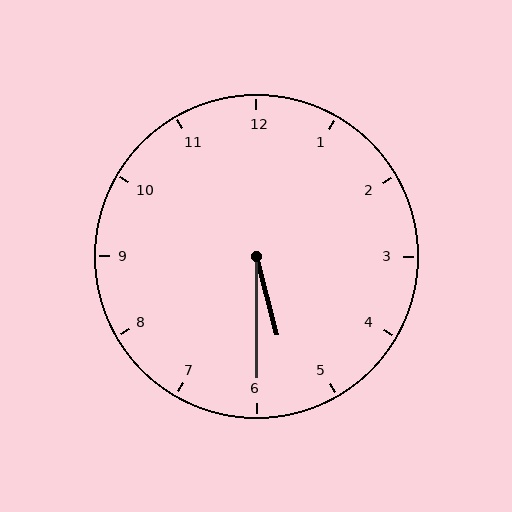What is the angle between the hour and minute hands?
Approximately 15 degrees.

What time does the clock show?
5:30.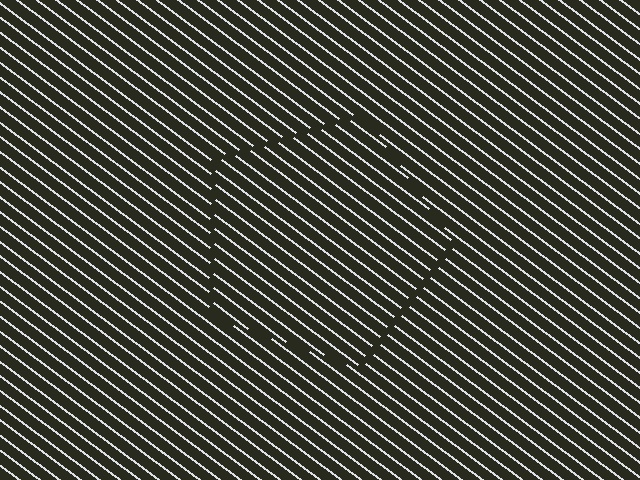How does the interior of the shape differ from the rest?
The interior of the shape contains the same grating, shifted by half a period — the contour is defined by the phase discontinuity where line-ends from the inner and outer gratings abut.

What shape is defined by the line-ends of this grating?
An illusory pentagon. The interior of the shape contains the same grating, shifted by half a period — the contour is defined by the phase discontinuity where line-ends from the inner and outer gratings abut.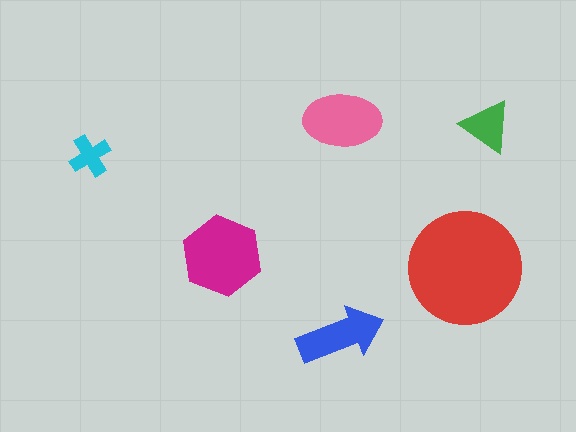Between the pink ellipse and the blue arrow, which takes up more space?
The pink ellipse.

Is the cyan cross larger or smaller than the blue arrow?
Smaller.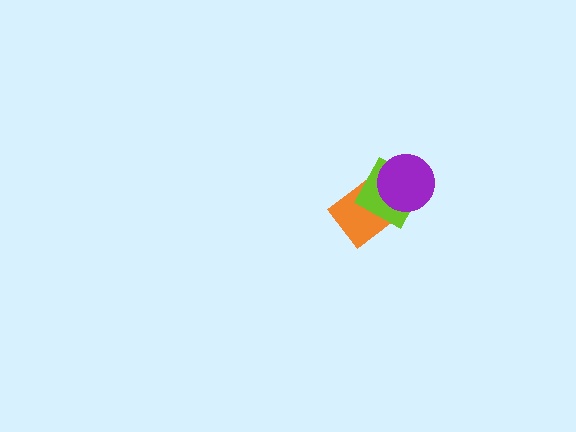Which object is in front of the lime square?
The purple circle is in front of the lime square.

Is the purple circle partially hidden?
No, no other shape covers it.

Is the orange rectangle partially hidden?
Yes, it is partially covered by another shape.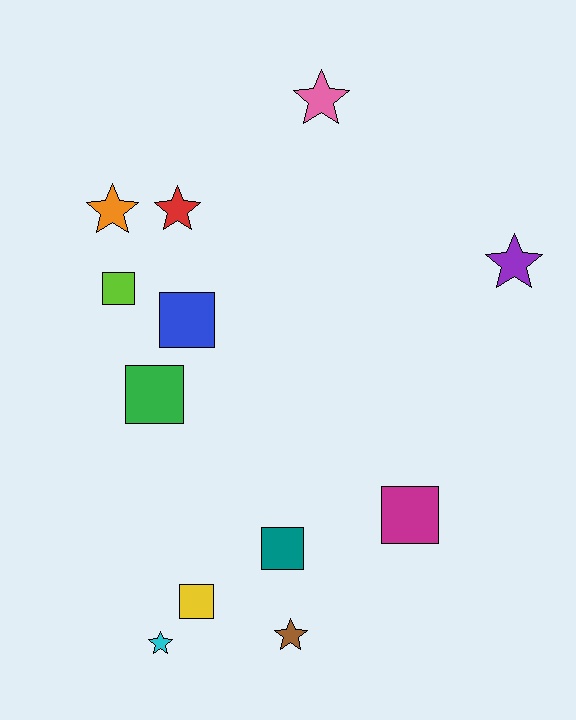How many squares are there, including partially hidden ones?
There are 6 squares.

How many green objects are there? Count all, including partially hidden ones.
There is 1 green object.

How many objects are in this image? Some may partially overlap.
There are 12 objects.